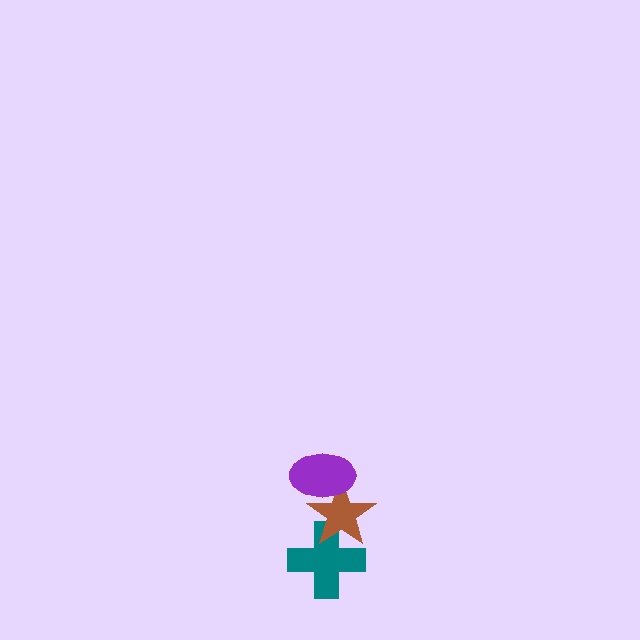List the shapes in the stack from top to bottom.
From top to bottom: the purple ellipse, the brown star, the teal cross.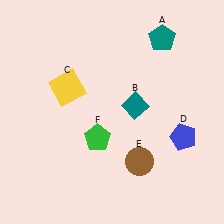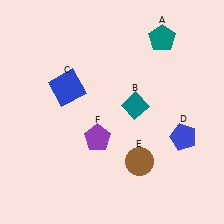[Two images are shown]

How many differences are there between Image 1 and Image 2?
There are 2 differences between the two images.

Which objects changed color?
C changed from yellow to blue. F changed from green to purple.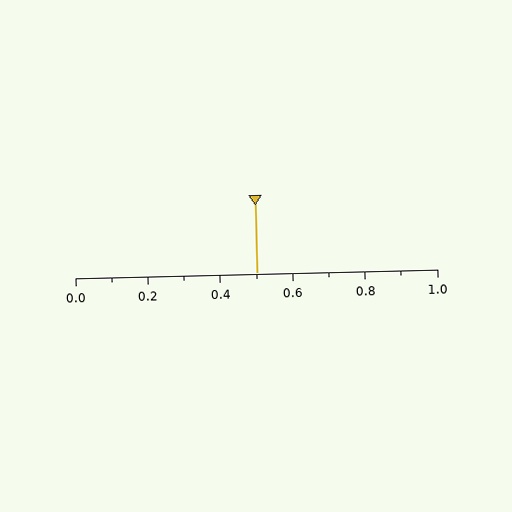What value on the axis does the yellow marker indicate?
The marker indicates approximately 0.5.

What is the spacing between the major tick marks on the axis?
The major ticks are spaced 0.2 apart.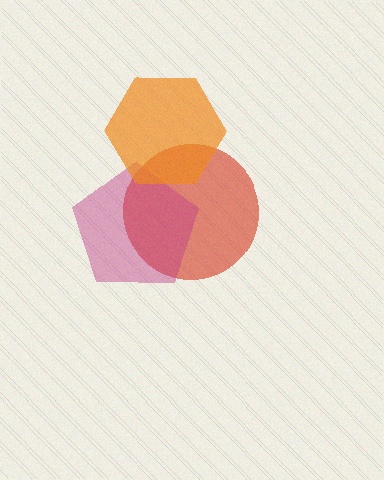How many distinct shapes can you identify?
There are 3 distinct shapes: a red circle, a magenta pentagon, an orange hexagon.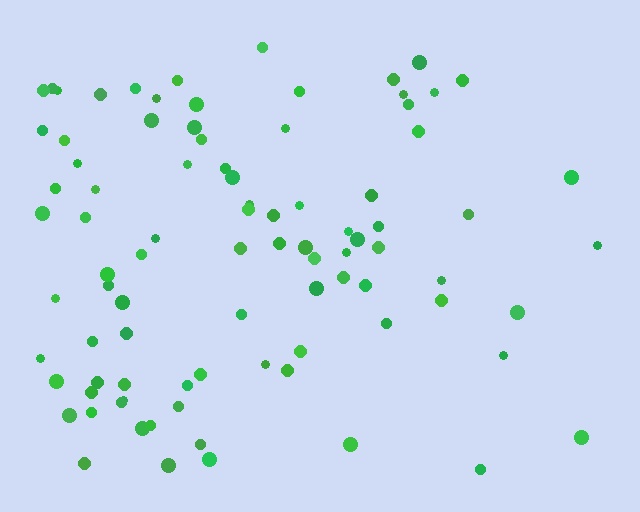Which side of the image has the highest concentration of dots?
The left.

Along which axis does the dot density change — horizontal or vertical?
Horizontal.